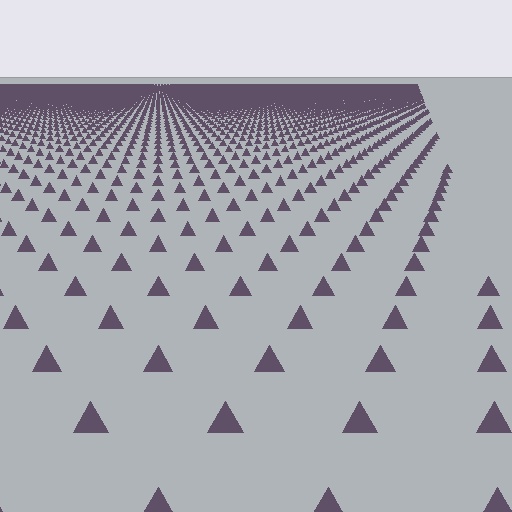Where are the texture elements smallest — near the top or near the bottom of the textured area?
Near the top.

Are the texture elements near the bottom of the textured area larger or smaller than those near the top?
Larger. Near the bottom, elements are closer to the viewer and appear at a bigger on-screen size.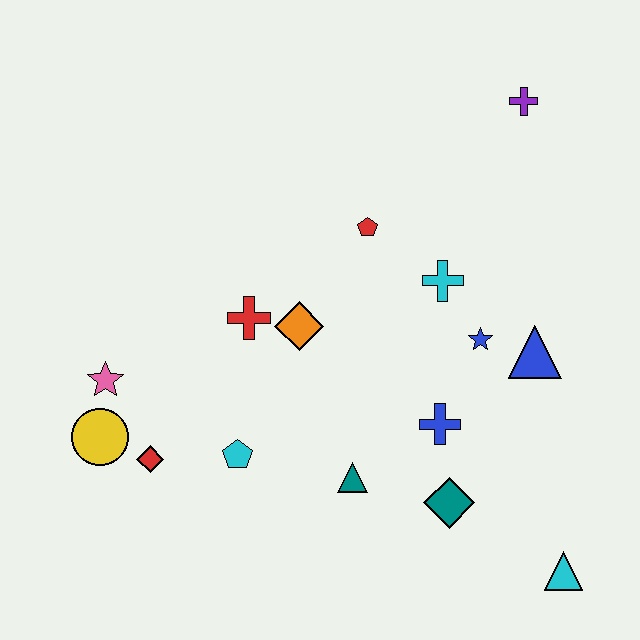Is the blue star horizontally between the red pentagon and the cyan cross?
No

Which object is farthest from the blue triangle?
The yellow circle is farthest from the blue triangle.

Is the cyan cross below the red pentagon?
Yes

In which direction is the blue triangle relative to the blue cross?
The blue triangle is to the right of the blue cross.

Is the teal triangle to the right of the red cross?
Yes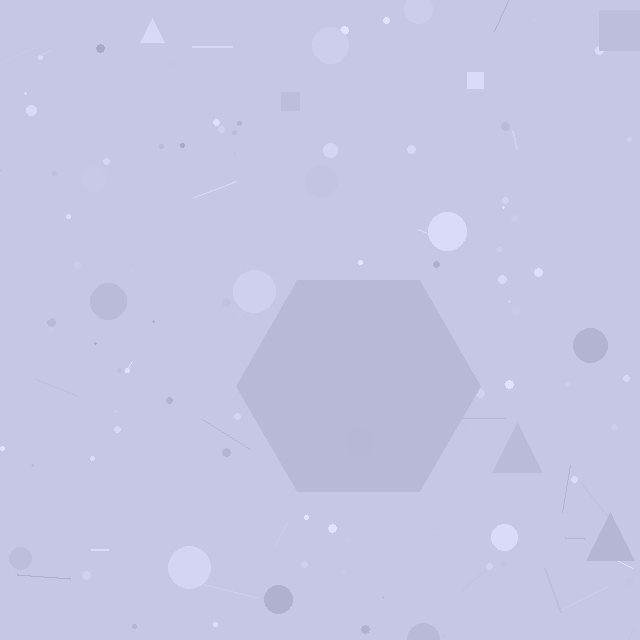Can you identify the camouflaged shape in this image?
The camouflaged shape is a hexagon.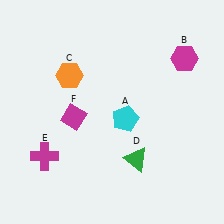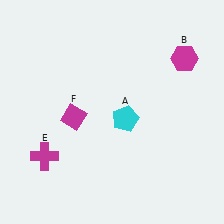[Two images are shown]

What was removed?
The orange hexagon (C), the green triangle (D) were removed in Image 2.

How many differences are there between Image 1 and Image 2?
There are 2 differences between the two images.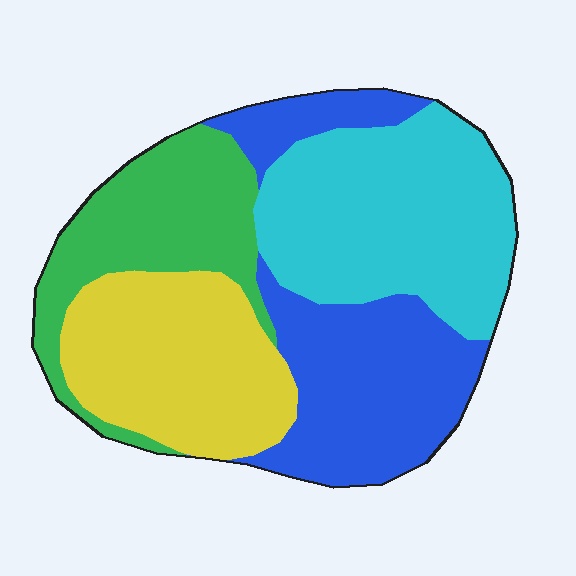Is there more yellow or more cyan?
Cyan.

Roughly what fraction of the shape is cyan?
Cyan covers roughly 30% of the shape.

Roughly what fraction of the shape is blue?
Blue takes up between a sixth and a third of the shape.